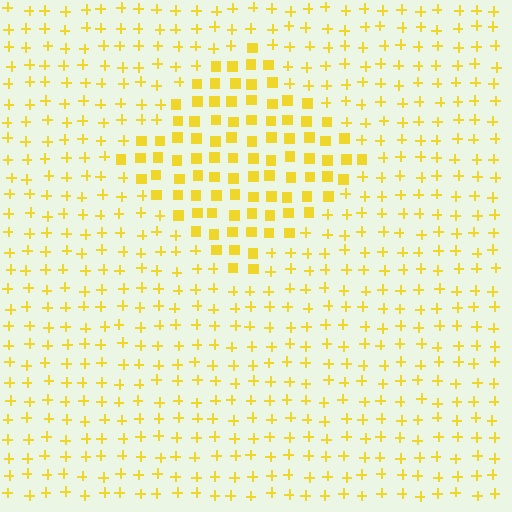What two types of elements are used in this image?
The image uses squares inside the diamond region and plus signs outside it.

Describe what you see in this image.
The image is filled with small yellow elements arranged in a uniform grid. A diamond-shaped region contains squares, while the surrounding area contains plus signs. The boundary is defined purely by the change in element shape.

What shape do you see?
I see a diamond.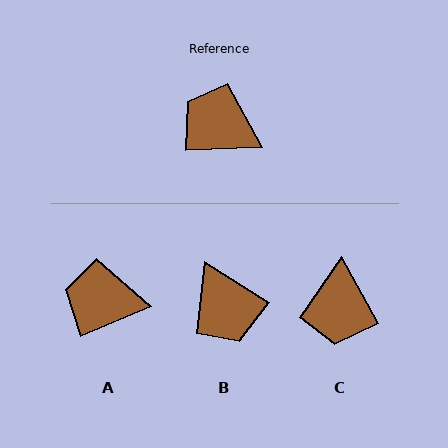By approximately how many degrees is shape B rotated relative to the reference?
Approximately 145 degrees counter-clockwise.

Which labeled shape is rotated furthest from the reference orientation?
B, about 145 degrees away.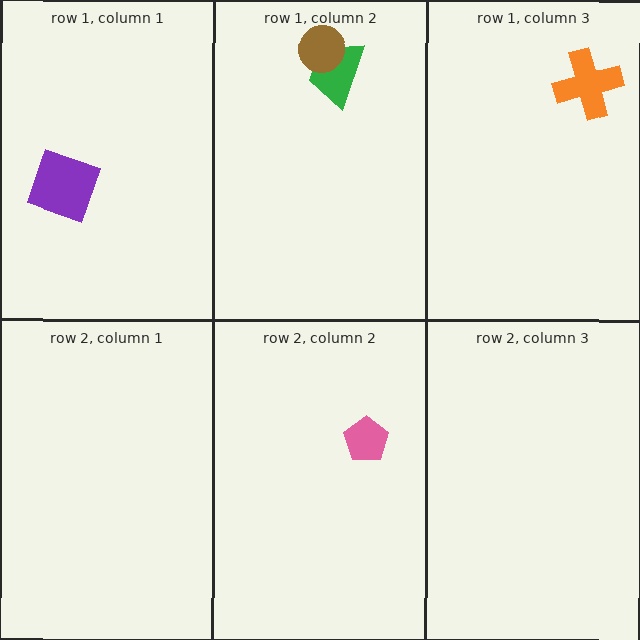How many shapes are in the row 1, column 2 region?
2.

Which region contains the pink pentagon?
The row 2, column 2 region.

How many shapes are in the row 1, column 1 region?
1.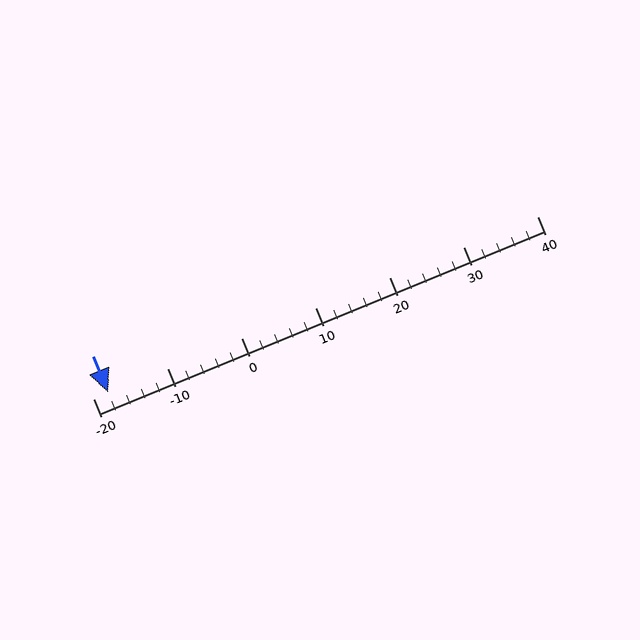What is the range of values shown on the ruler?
The ruler shows values from -20 to 40.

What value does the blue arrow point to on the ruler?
The blue arrow points to approximately -18.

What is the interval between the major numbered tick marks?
The major tick marks are spaced 10 units apart.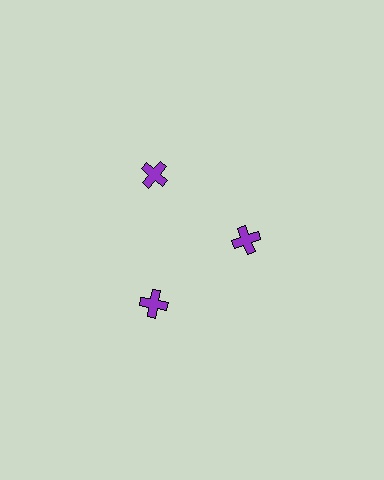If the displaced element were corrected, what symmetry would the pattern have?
It would have 3-fold rotational symmetry — the pattern would map onto itself every 120 degrees.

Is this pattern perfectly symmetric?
No. The 3 purple crosses are arranged in a ring, but one element near the 3 o'clock position is pulled inward toward the center, breaking the 3-fold rotational symmetry.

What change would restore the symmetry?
The symmetry would be restored by moving it outward, back onto the ring so that all 3 crosses sit at equal angles and equal distance from the center.